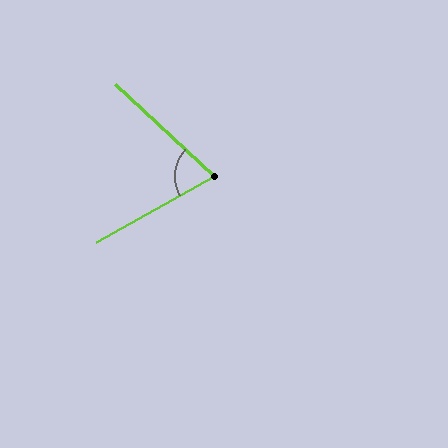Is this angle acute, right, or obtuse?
It is acute.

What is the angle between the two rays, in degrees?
Approximately 72 degrees.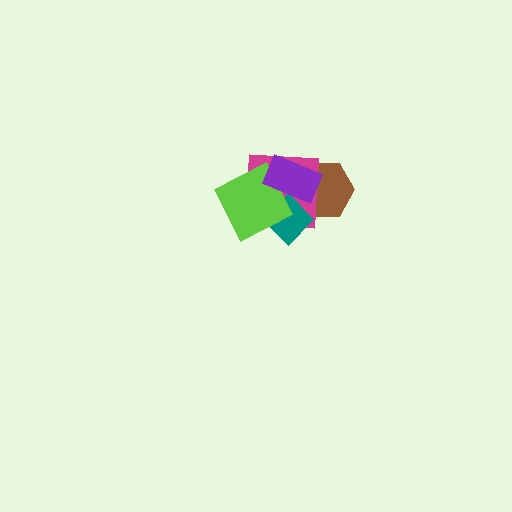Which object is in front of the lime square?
The purple rectangle is in front of the lime square.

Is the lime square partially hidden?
Yes, it is partially covered by another shape.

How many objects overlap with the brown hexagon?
3 objects overlap with the brown hexagon.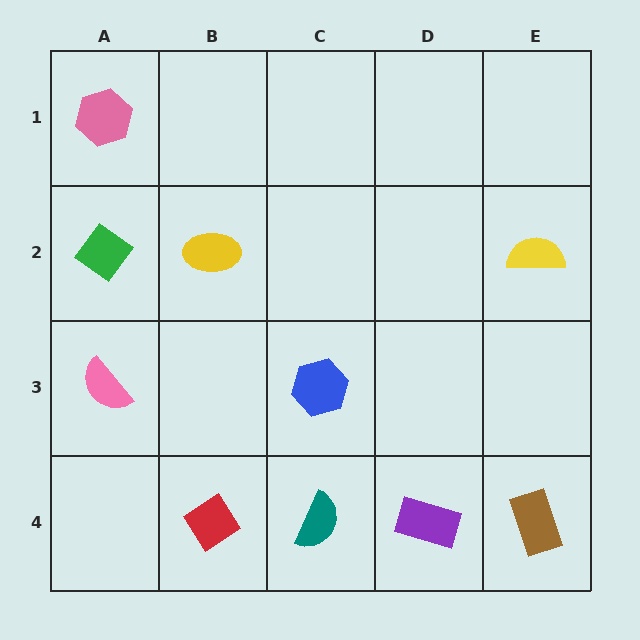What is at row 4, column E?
A brown rectangle.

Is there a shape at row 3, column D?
No, that cell is empty.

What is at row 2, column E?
A yellow semicircle.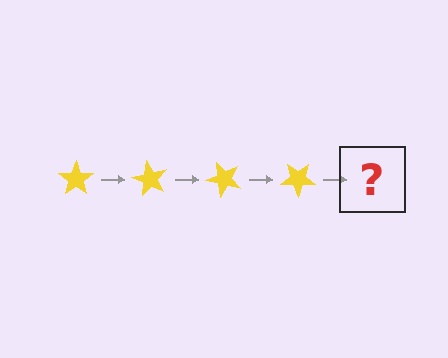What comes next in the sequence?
The next element should be a yellow star rotated 240 degrees.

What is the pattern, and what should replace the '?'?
The pattern is that the star rotates 60 degrees each step. The '?' should be a yellow star rotated 240 degrees.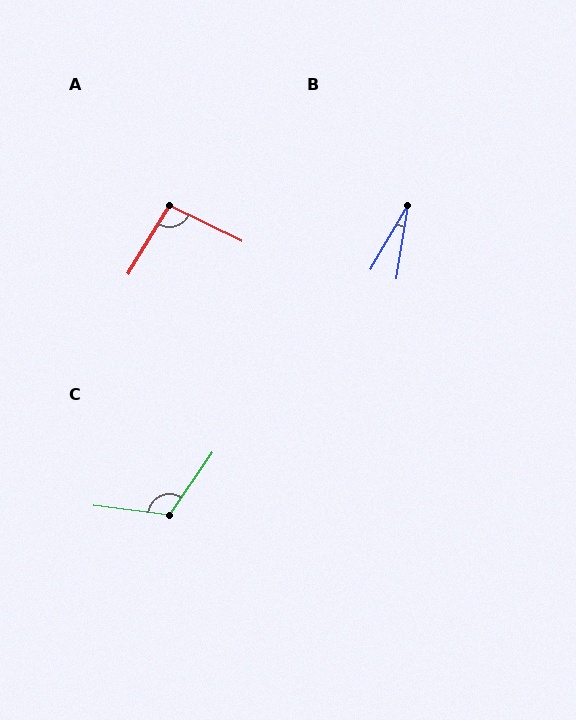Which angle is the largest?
C, at approximately 118 degrees.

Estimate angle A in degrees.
Approximately 95 degrees.